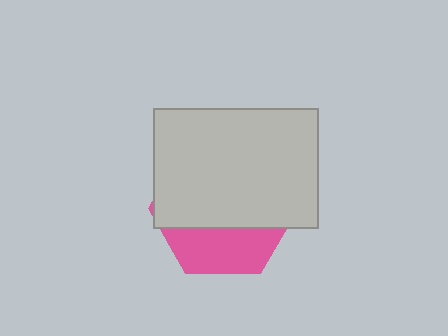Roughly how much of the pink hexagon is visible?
A small part of it is visible (roughly 31%).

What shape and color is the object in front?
The object in front is a light gray rectangle.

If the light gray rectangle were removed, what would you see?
You would see the complete pink hexagon.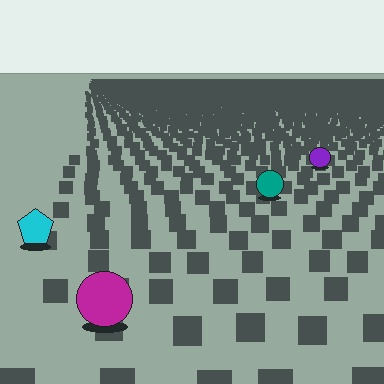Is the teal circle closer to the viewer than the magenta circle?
No. The magenta circle is closer — you can tell from the texture gradient: the ground texture is coarser near it.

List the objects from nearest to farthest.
From nearest to farthest: the magenta circle, the cyan pentagon, the teal circle, the purple circle.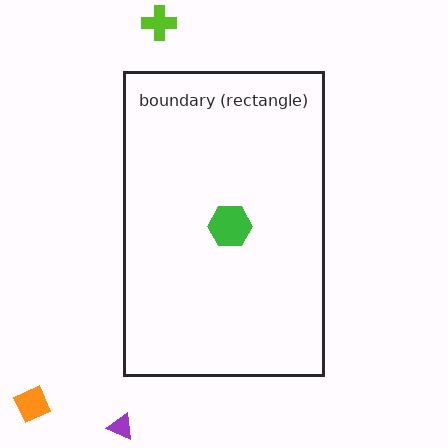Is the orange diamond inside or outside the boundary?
Outside.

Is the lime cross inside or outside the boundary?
Outside.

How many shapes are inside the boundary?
1 inside, 3 outside.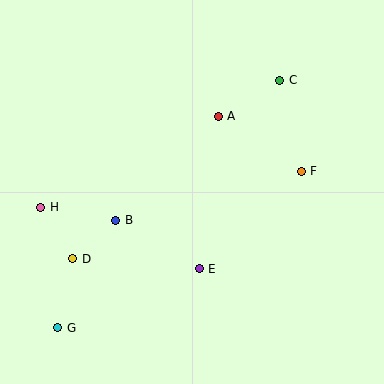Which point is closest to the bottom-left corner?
Point G is closest to the bottom-left corner.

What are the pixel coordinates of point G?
Point G is at (58, 328).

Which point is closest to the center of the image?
Point E at (199, 269) is closest to the center.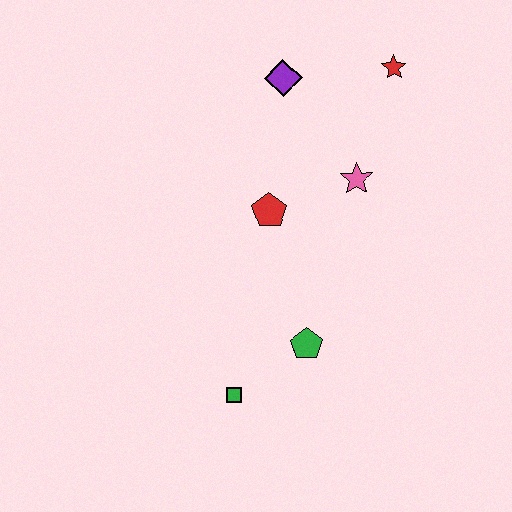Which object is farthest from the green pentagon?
The red star is farthest from the green pentagon.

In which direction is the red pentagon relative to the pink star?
The red pentagon is to the left of the pink star.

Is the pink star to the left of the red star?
Yes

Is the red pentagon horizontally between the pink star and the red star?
No